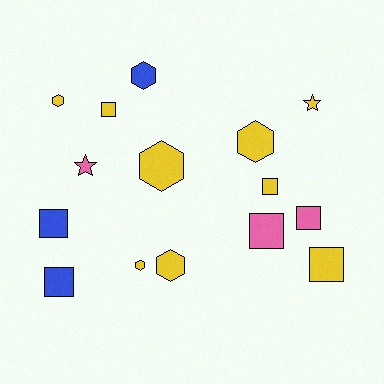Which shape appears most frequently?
Square, with 7 objects.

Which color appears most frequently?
Yellow, with 9 objects.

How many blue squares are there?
There are 2 blue squares.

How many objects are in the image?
There are 15 objects.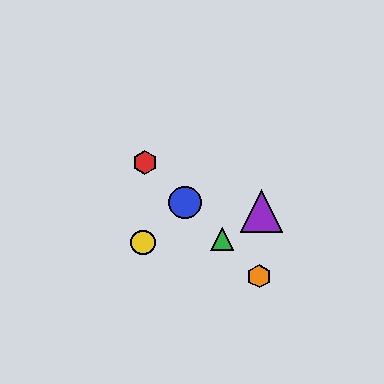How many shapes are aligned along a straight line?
4 shapes (the red hexagon, the blue circle, the green triangle, the orange hexagon) are aligned along a straight line.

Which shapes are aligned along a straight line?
The red hexagon, the blue circle, the green triangle, the orange hexagon are aligned along a straight line.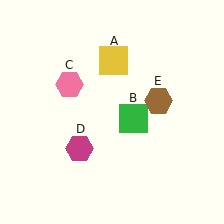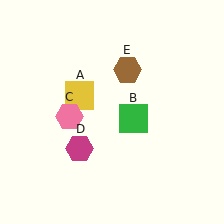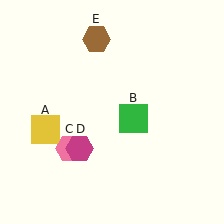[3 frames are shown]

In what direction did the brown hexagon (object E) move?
The brown hexagon (object E) moved up and to the left.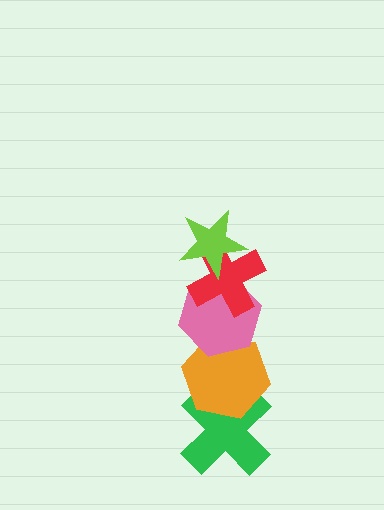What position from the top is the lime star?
The lime star is 1st from the top.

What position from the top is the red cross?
The red cross is 2nd from the top.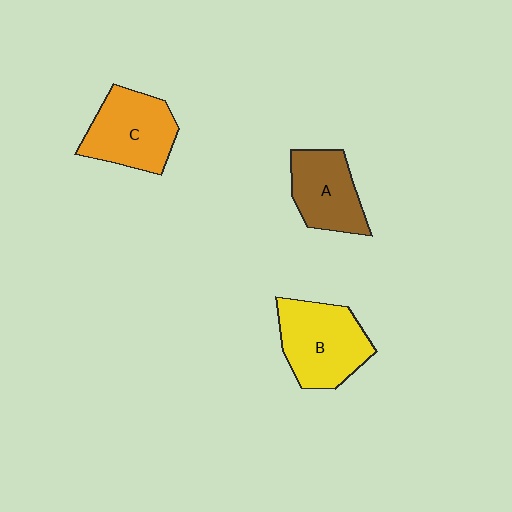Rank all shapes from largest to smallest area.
From largest to smallest: B (yellow), C (orange), A (brown).